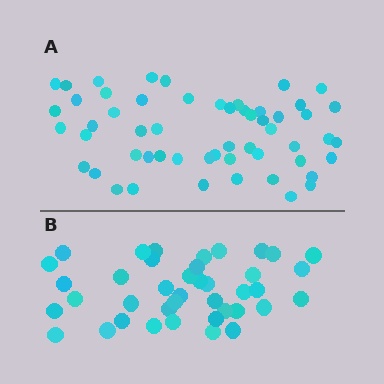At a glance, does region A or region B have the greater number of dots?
Region A (the top region) has more dots.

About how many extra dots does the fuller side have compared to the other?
Region A has approximately 15 more dots than region B.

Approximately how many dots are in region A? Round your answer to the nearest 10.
About 60 dots. (The exact count is 55, which rounds to 60.)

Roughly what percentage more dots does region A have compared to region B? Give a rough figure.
About 40% more.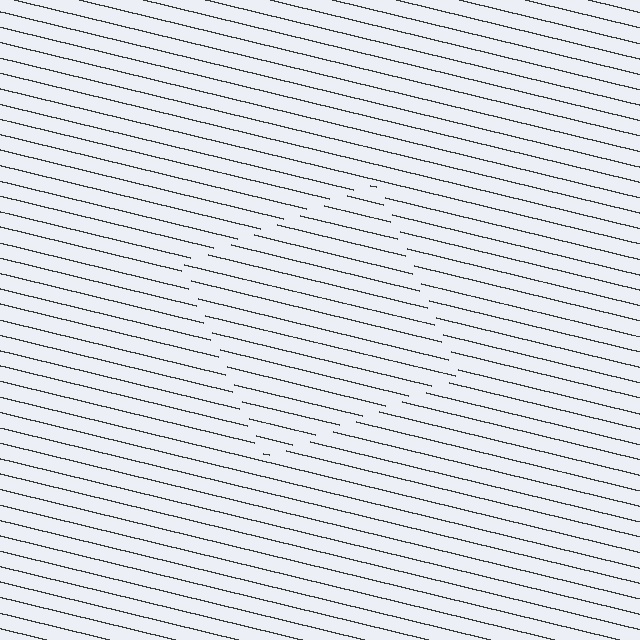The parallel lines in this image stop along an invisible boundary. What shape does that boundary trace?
An illusory square. The interior of the shape contains the same grating, shifted by half a period — the contour is defined by the phase discontinuity where line-ends from the inner and outer gratings abut.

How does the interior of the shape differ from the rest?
The interior of the shape contains the same grating, shifted by half a period — the contour is defined by the phase discontinuity where line-ends from the inner and outer gratings abut.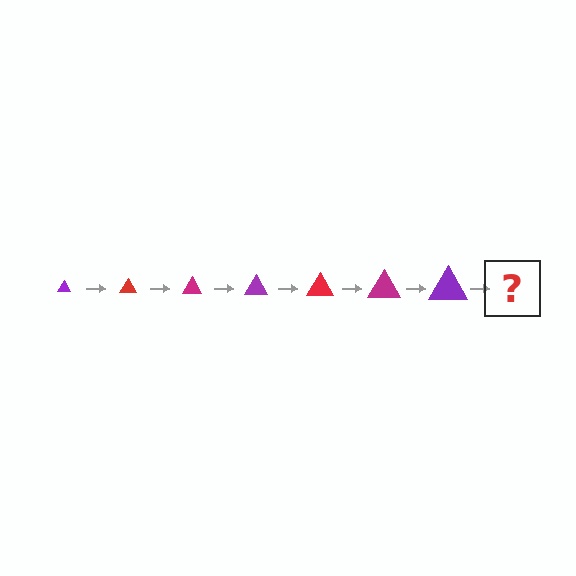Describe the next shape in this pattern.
It should be a red triangle, larger than the previous one.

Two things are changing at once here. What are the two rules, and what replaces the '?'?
The two rules are that the triangle grows larger each step and the color cycles through purple, red, and magenta. The '?' should be a red triangle, larger than the previous one.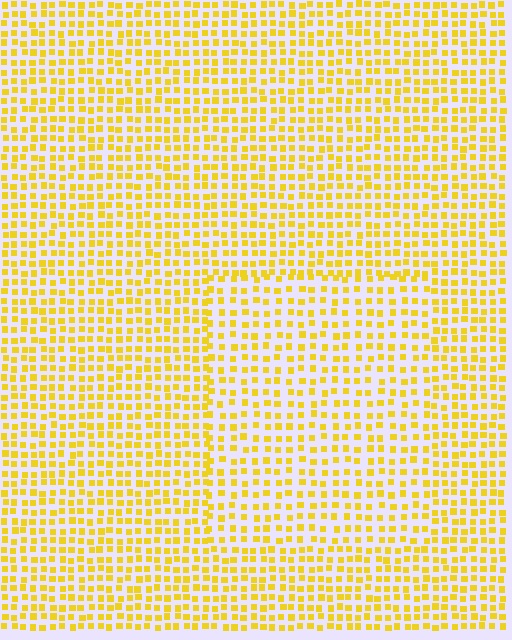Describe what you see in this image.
The image contains small yellow elements arranged at two different densities. A rectangle-shaped region is visible where the elements are less densely packed than the surrounding area.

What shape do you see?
I see a rectangle.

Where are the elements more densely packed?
The elements are more densely packed outside the rectangle boundary.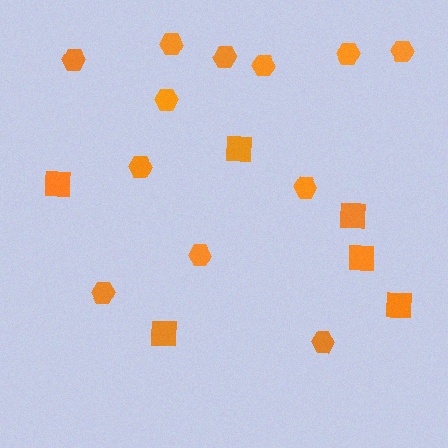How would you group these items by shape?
There are 2 groups: one group of hexagons (12) and one group of squares (6).